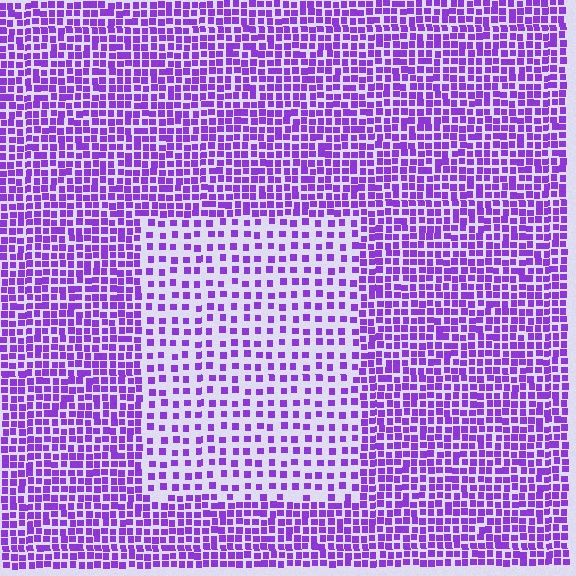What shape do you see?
I see a rectangle.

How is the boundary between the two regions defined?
The boundary is defined by a change in element density (approximately 2.1x ratio). All elements are the same color, size, and shape.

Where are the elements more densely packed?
The elements are more densely packed outside the rectangle boundary.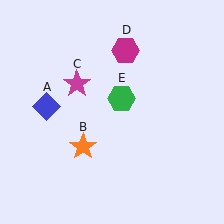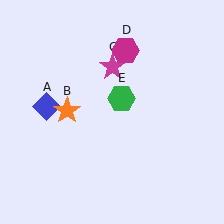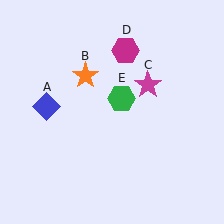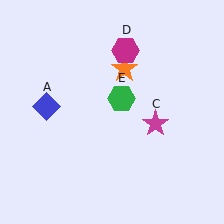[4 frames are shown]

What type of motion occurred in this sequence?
The orange star (object B), magenta star (object C) rotated clockwise around the center of the scene.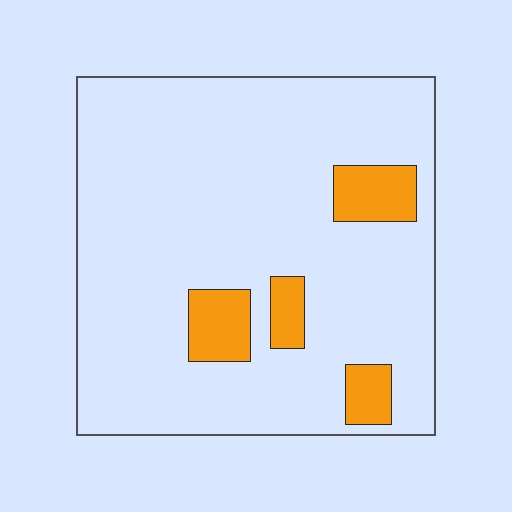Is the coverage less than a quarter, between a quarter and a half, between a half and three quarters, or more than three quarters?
Less than a quarter.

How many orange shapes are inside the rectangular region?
4.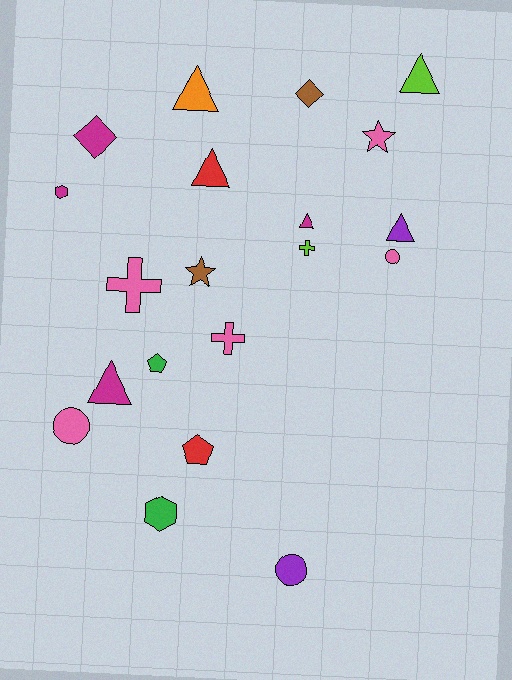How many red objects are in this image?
There are 2 red objects.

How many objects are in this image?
There are 20 objects.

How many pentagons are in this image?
There are 2 pentagons.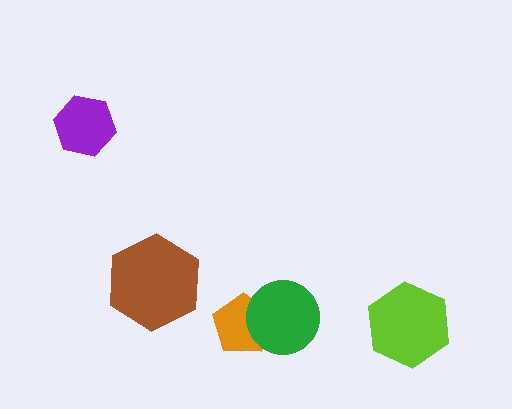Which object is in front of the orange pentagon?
The green circle is in front of the orange pentagon.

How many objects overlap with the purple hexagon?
0 objects overlap with the purple hexagon.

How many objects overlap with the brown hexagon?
0 objects overlap with the brown hexagon.